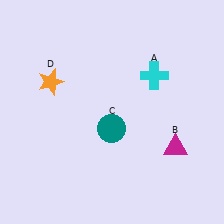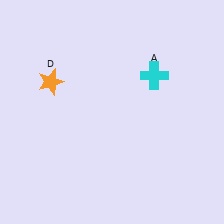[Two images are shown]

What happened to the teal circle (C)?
The teal circle (C) was removed in Image 2. It was in the bottom-left area of Image 1.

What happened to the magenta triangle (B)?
The magenta triangle (B) was removed in Image 2. It was in the bottom-right area of Image 1.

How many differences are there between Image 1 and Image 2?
There are 2 differences between the two images.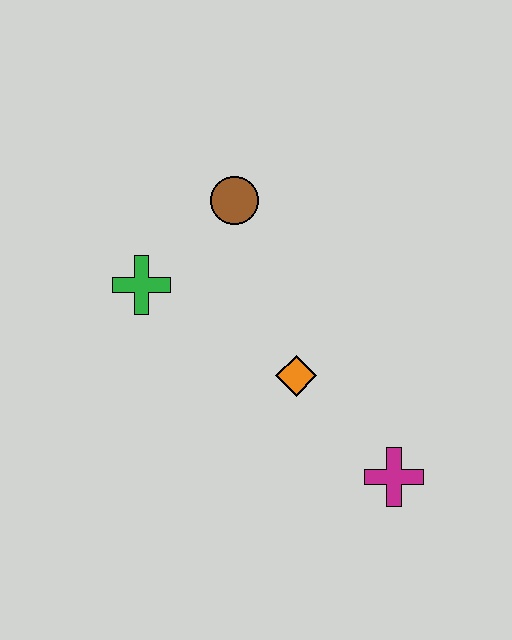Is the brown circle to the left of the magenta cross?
Yes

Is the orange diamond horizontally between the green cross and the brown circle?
No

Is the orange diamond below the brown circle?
Yes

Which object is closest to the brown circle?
The green cross is closest to the brown circle.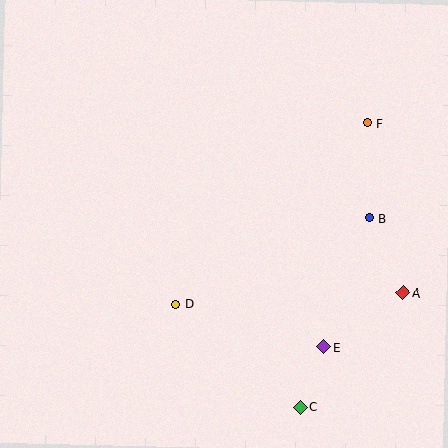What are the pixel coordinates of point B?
Point B is at (369, 218).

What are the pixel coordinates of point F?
Point F is at (368, 123).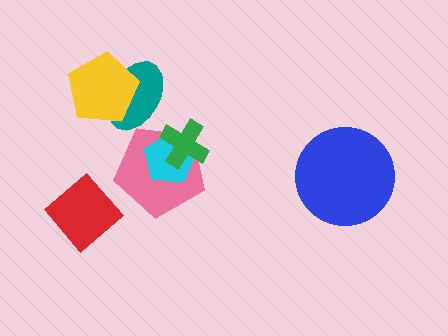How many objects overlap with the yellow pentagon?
1 object overlaps with the yellow pentagon.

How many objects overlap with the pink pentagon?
2 objects overlap with the pink pentagon.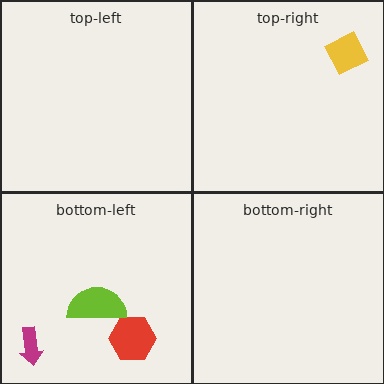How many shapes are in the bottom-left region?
3.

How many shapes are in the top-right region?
1.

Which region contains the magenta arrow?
The bottom-left region.